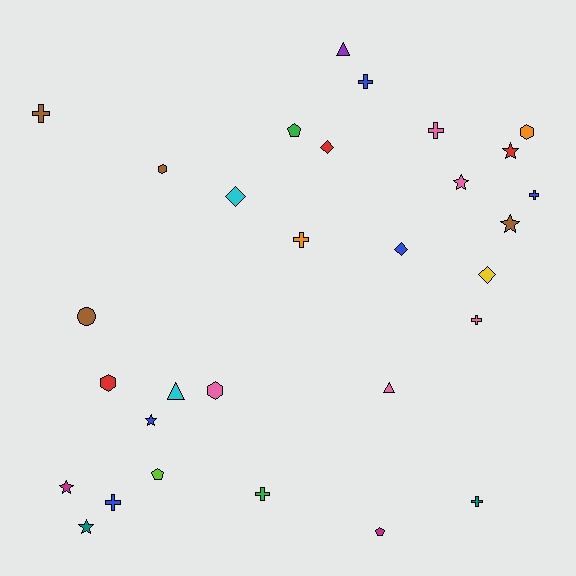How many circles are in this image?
There is 1 circle.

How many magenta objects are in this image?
There are 2 magenta objects.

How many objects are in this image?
There are 30 objects.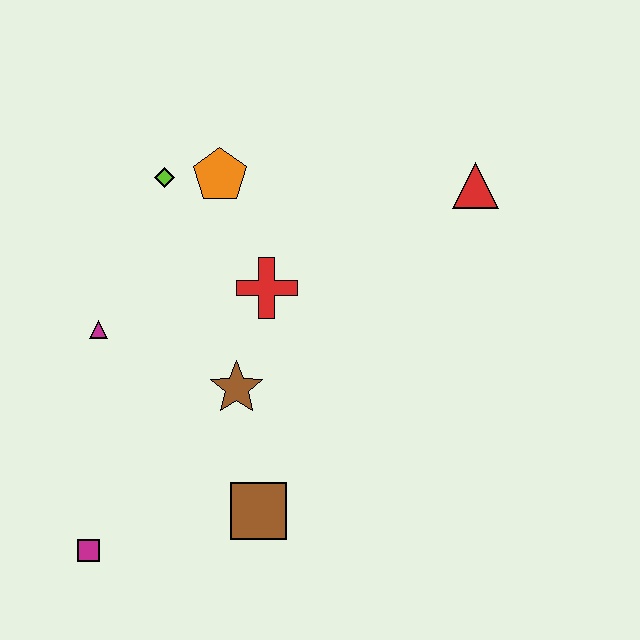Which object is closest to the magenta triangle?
The brown star is closest to the magenta triangle.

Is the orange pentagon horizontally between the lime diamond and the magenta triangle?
No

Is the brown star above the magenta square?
Yes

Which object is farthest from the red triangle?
The magenta square is farthest from the red triangle.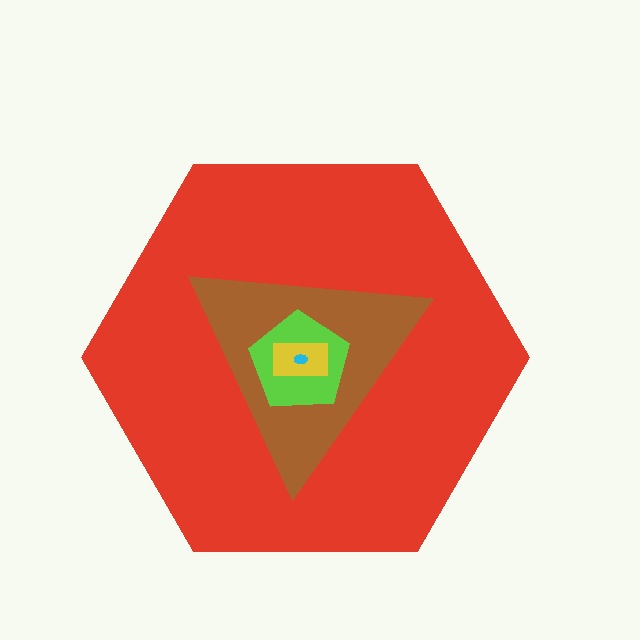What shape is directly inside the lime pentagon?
The yellow rectangle.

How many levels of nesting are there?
5.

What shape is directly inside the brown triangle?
The lime pentagon.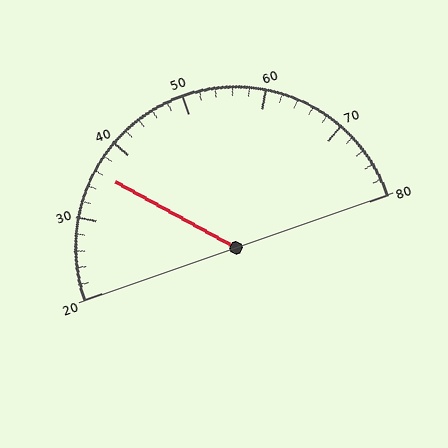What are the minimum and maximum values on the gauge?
The gauge ranges from 20 to 80.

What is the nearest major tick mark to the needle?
The nearest major tick mark is 40.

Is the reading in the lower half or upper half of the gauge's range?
The reading is in the lower half of the range (20 to 80).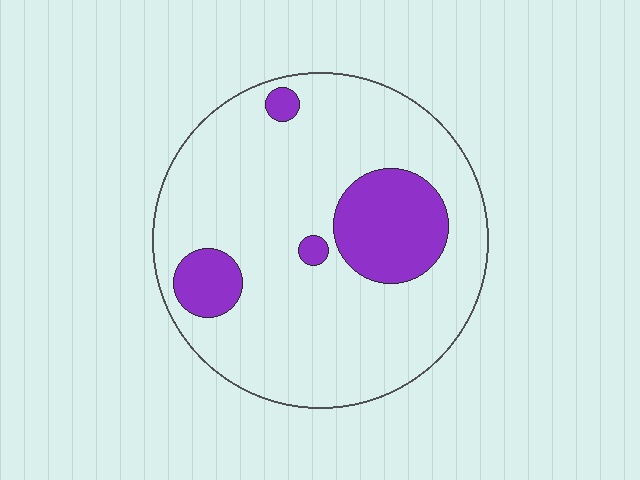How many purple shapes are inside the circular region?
4.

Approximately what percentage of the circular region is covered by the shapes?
Approximately 20%.